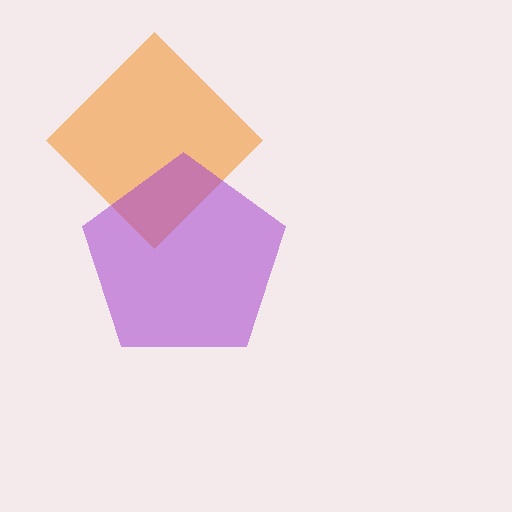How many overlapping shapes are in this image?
There are 2 overlapping shapes in the image.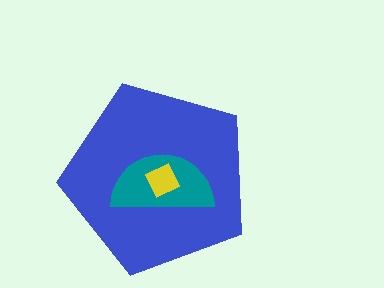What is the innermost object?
The yellow square.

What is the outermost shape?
The blue pentagon.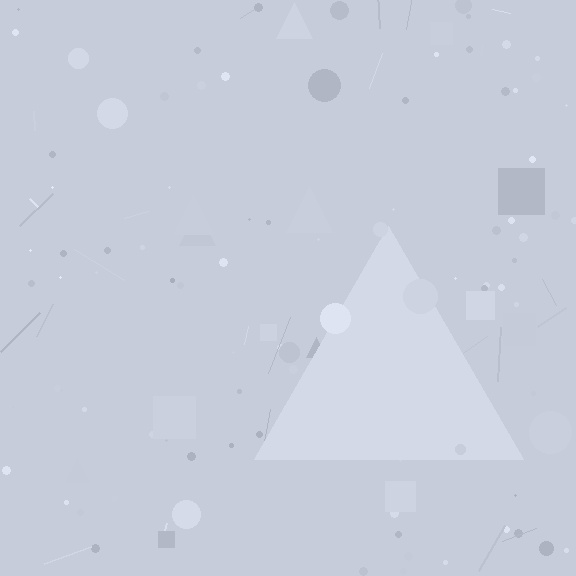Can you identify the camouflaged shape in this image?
The camouflaged shape is a triangle.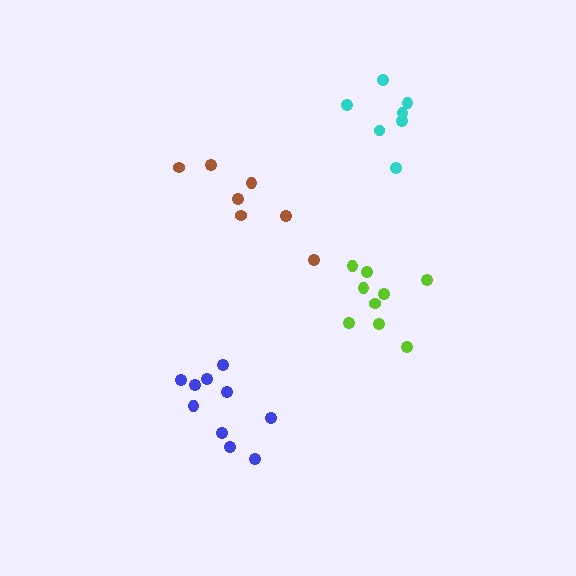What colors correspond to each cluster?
The clusters are colored: brown, blue, lime, cyan.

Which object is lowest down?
The blue cluster is bottommost.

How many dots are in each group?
Group 1: 7 dots, Group 2: 10 dots, Group 3: 9 dots, Group 4: 7 dots (33 total).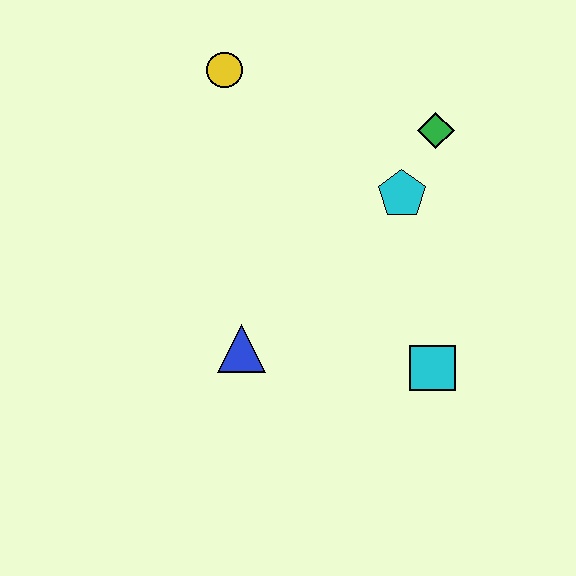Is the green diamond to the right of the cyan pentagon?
Yes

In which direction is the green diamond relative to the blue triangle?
The green diamond is above the blue triangle.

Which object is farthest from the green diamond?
The blue triangle is farthest from the green diamond.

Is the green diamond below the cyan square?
No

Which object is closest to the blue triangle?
The cyan square is closest to the blue triangle.